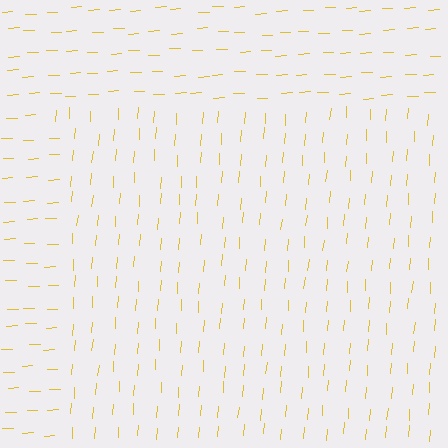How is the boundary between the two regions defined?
The boundary is defined purely by a change in line orientation (approximately 83 degrees difference). All lines are the same color and thickness.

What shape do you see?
I see a rectangle.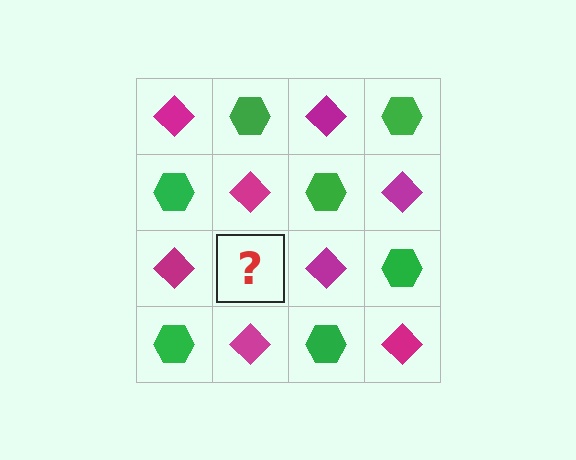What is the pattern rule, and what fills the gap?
The rule is that it alternates magenta diamond and green hexagon in a checkerboard pattern. The gap should be filled with a green hexagon.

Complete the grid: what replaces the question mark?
The question mark should be replaced with a green hexagon.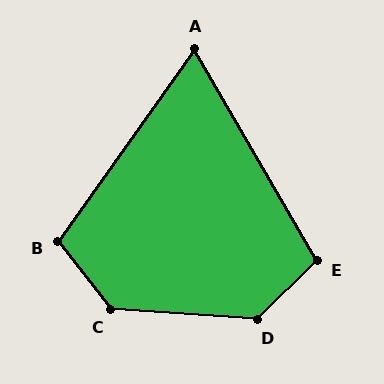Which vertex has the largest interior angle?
D, at approximately 132 degrees.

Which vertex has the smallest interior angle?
A, at approximately 66 degrees.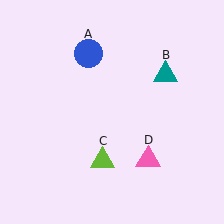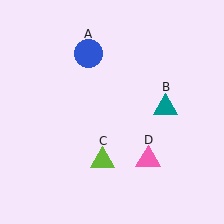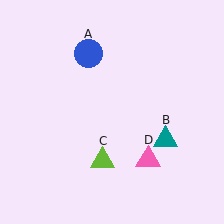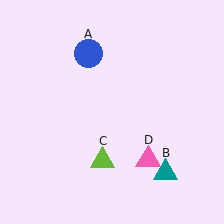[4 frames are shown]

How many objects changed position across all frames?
1 object changed position: teal triangle (object B).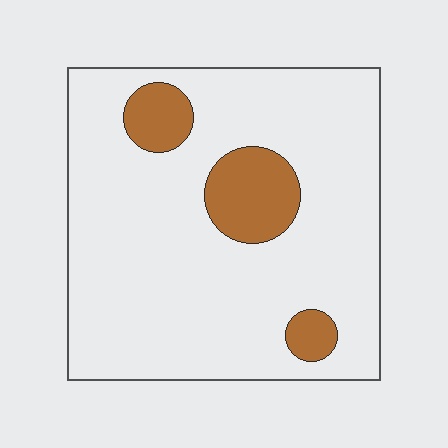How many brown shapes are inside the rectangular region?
3.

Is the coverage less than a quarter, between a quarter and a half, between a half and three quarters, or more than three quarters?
Less than a quarter.